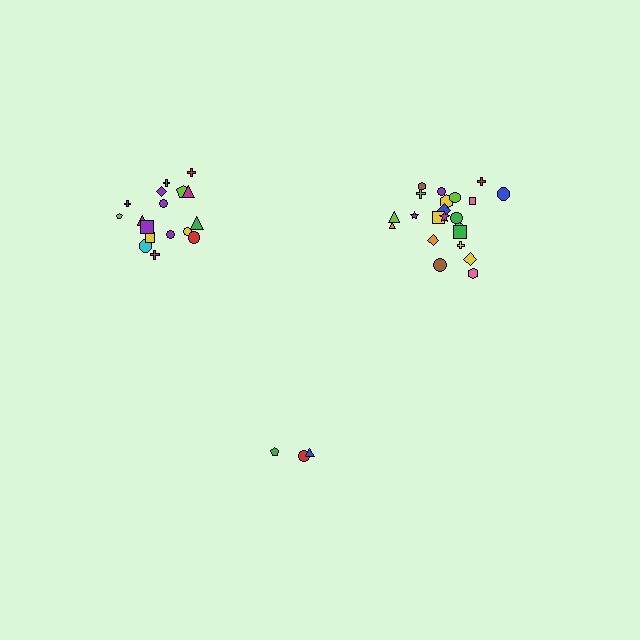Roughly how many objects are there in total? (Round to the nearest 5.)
Roughly 45 objects in total.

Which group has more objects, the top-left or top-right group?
The top-right group.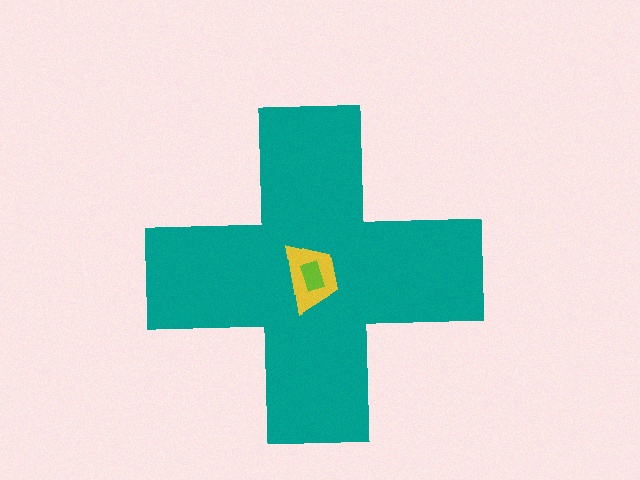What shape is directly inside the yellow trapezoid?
The lime rectangle.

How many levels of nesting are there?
3.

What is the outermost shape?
The teal cross.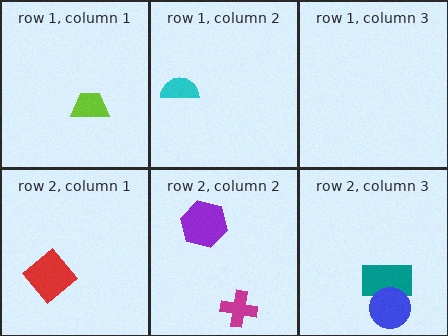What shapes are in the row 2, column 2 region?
The purple hexagon, the magenta cross.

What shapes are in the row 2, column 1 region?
The red diamond.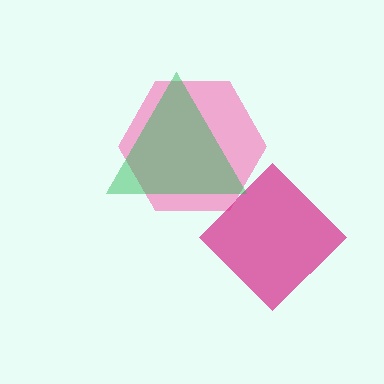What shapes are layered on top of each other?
The layered shapes are: a pink hexagon, a magenta diamond, a green triangle.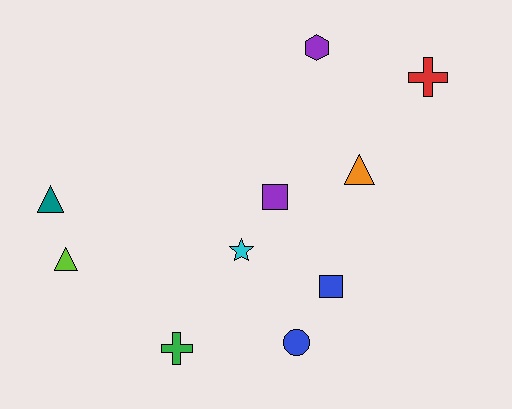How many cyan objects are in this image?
There is 1 cyan object.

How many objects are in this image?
There are 10 objects.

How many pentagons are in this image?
There are no pentagons.